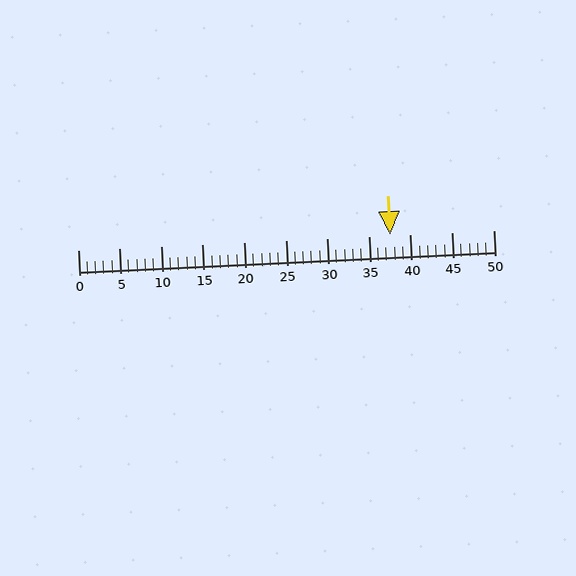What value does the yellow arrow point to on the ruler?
The yellow arrow points to approximately 38.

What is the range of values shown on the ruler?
The ruler shows values from 0 to 50.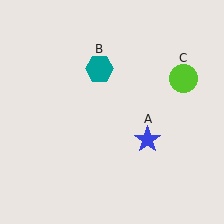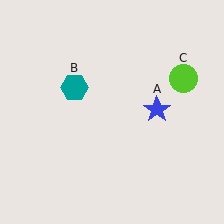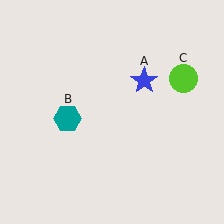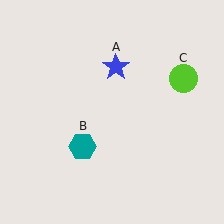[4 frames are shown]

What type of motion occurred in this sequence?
The blue star (object A), teal hexagon (object B) rotated counterclockwise around the center of the scene.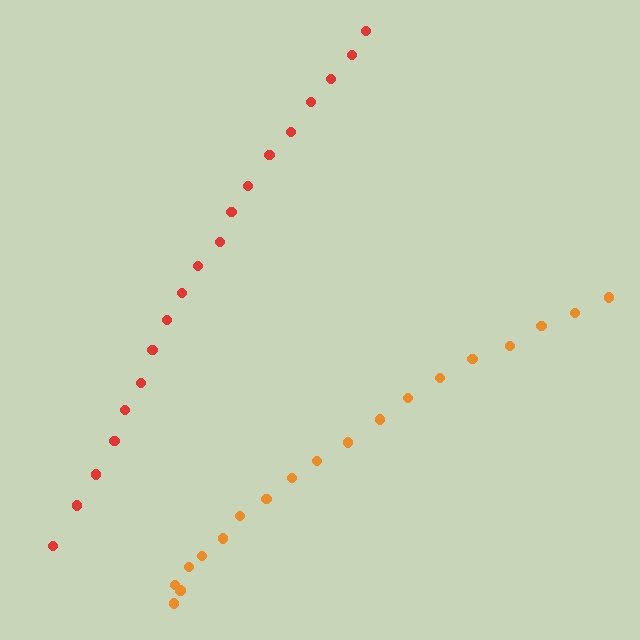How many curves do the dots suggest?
There are 2 distinct paths.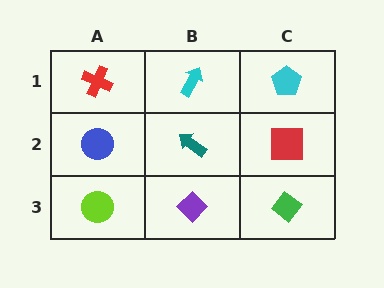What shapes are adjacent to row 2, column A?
A red cross (row 1, column A), a lime circle (row 3, column A), a teal arrow (row 2, column B).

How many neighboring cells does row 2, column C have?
3.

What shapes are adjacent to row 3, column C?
A red square (row 2, column C), a purple diamond (row 3, column B).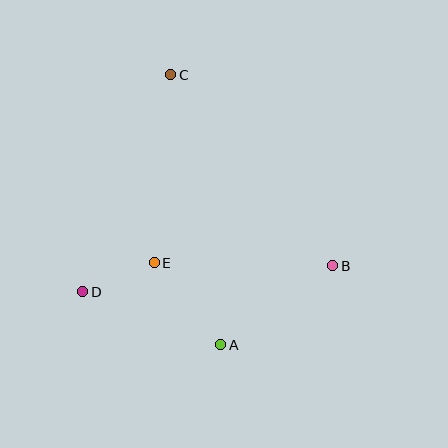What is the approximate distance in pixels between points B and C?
The distance between B and C is approximately 250 pixels.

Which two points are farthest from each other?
Points A and C are farthest from each other.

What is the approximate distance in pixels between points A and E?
The distance between A and E is approximately 106 pixels.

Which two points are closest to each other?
Points D and E are closest to each other.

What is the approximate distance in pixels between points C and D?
The distance between C and D is approximately 234 pixels.